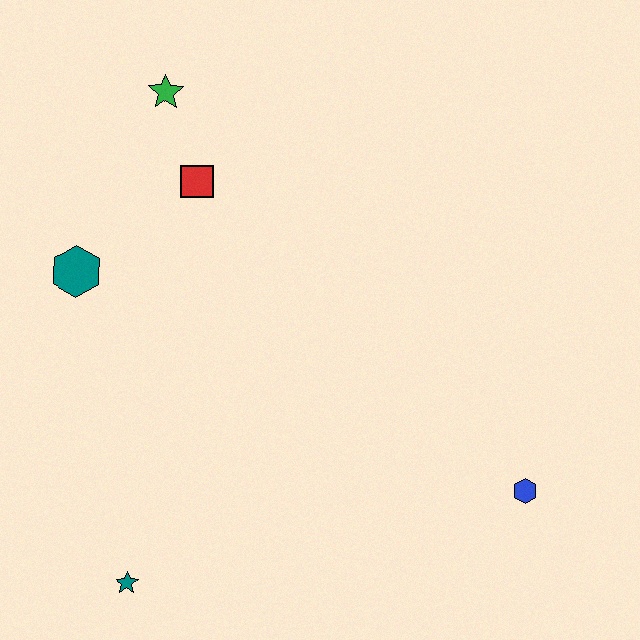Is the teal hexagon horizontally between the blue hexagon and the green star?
No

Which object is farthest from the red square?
The blue hexagon is farthest from the red square.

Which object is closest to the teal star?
The teal hexagon is closest to the teal star.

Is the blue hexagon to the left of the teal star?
No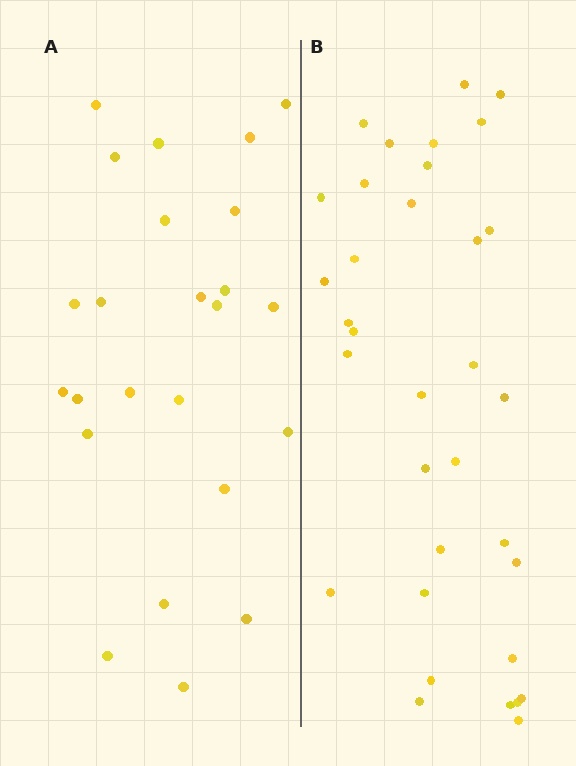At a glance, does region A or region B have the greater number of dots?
Region B (the right region) has more dots.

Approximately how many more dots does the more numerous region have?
Region B has roughly 10 or so more dots than region A.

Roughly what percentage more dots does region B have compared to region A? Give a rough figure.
About 40% more.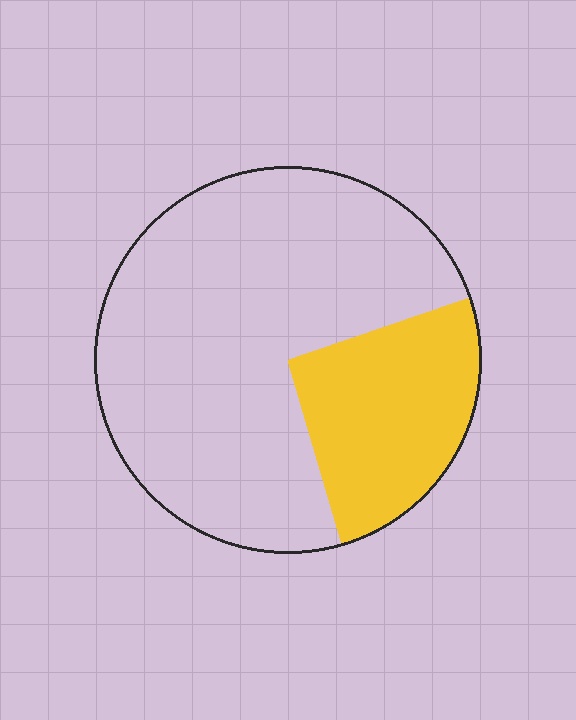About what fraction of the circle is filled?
About one quarter (1/4).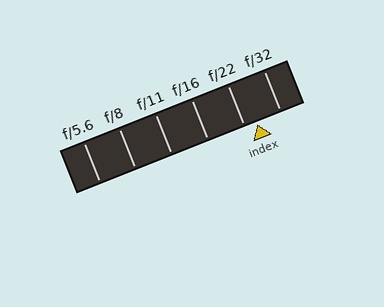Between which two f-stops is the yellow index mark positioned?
The index mark is between f/22 and f/32.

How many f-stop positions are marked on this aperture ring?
There are 6 f-stop positions marked.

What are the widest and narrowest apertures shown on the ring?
The widest aperture shown is f/5.6 and the narrowest is f/32.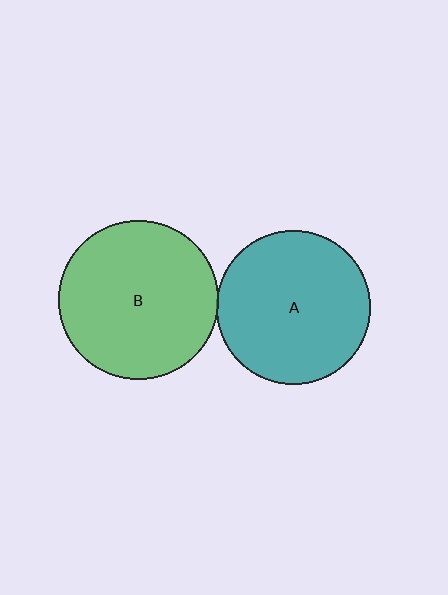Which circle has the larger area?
Circle B (green).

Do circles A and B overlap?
Yes.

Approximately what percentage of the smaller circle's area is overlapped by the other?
Approximately 5%.